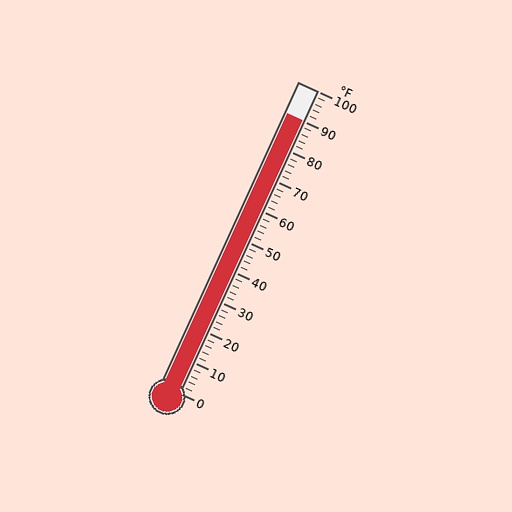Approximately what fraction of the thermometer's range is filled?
The thermometer is filled to approximately 90% of its range.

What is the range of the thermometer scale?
The thermometer scale ranges from 0°F to 100°F.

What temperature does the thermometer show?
The thermometer shows approximately 90°F.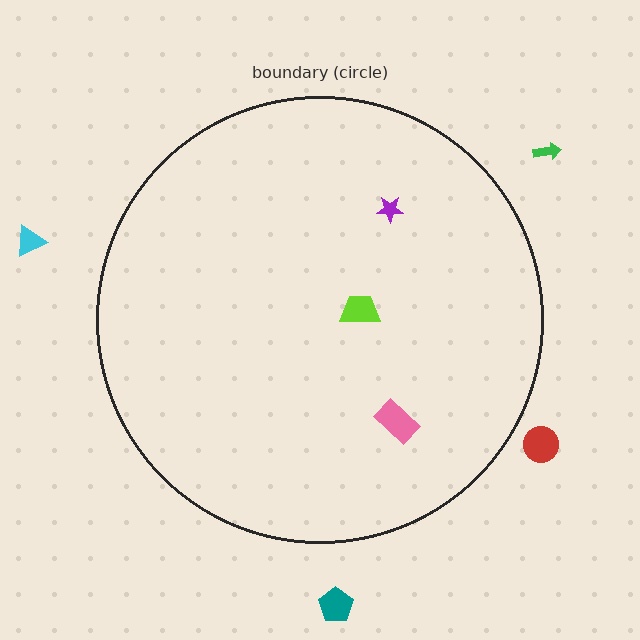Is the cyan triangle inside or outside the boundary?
Outside.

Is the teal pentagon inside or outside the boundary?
Outside.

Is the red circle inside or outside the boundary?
Outside.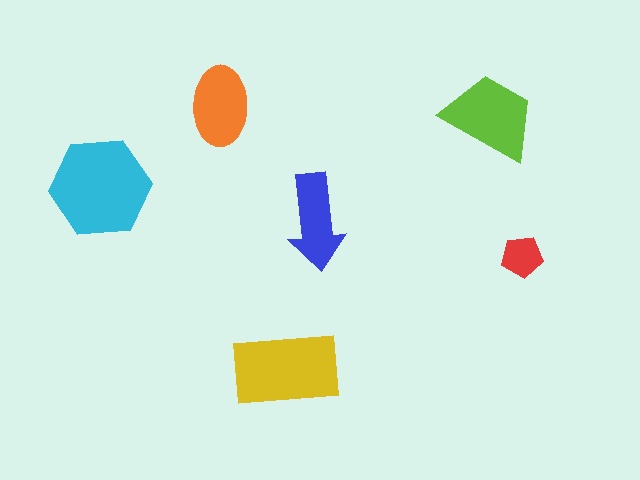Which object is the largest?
The cyan hexagon.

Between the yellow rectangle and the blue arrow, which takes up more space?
The yellow rectangle.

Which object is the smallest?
The red pentagon.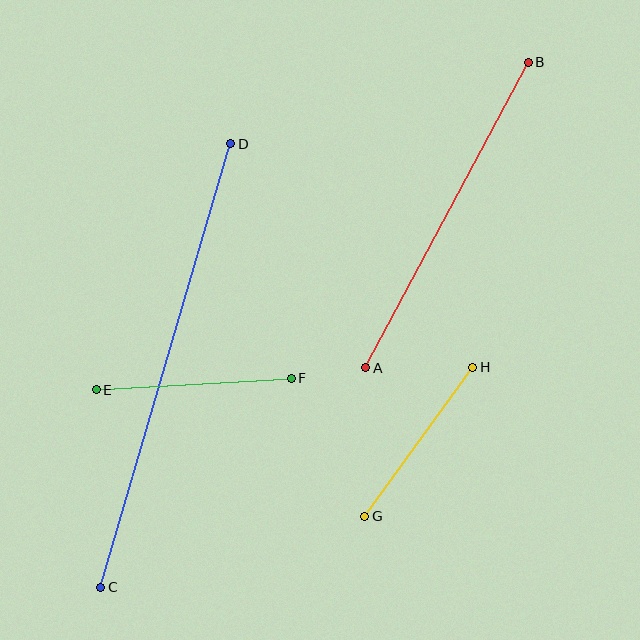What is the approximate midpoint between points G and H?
The midpoint is at approximately (419, 442) pixels.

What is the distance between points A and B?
The distance is approximately 346 pixels.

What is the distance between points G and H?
The distance is approximately 184 pixels.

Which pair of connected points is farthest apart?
Points C and D are farthest apart.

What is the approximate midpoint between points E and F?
The midpoint is at approximately (194, 384) pixels.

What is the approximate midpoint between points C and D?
The midpoint is at approximately (166, 365) pixels.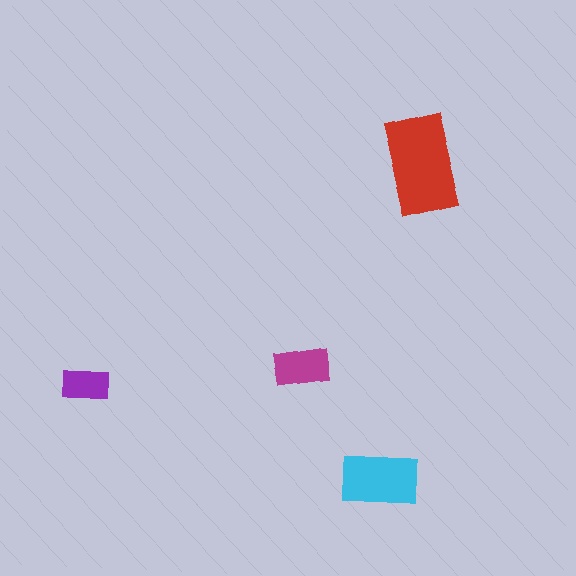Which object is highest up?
The red rectangle is topmost.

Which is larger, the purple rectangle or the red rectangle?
The red one.